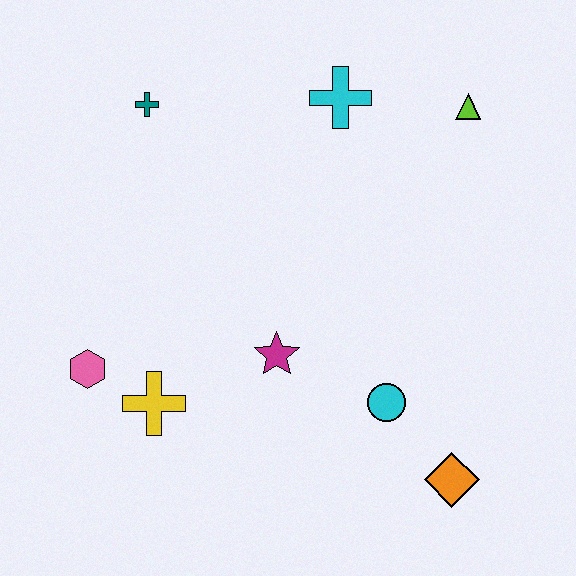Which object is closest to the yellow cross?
The pink hexagon is closest to the yellow cross.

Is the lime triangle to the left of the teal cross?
No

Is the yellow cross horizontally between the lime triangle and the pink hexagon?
Yes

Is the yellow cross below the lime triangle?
Yes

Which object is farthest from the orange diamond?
The teal cross is farthest from the orange diamond.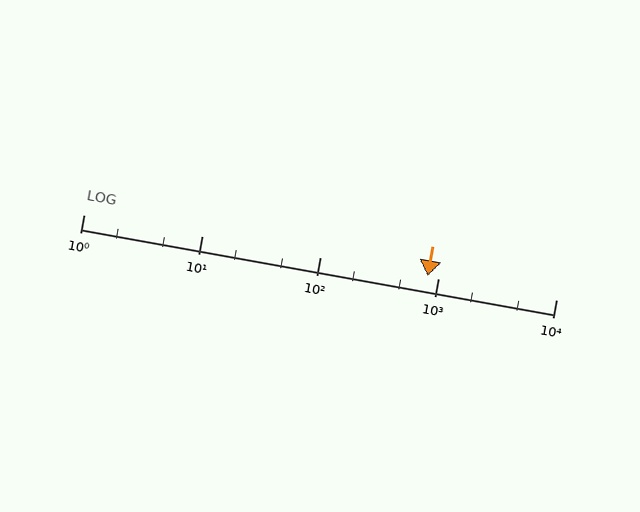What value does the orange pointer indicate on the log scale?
The pointer indicates approximately 810.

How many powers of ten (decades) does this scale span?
The scale spans 4 decades, from 1 to 10000.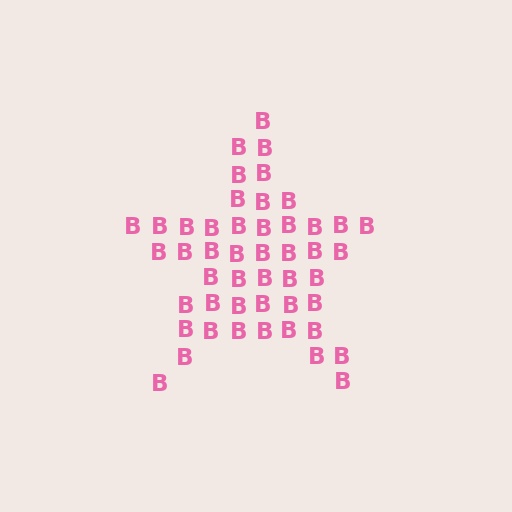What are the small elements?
The small elements are letter B's.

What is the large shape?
The large shape is a star.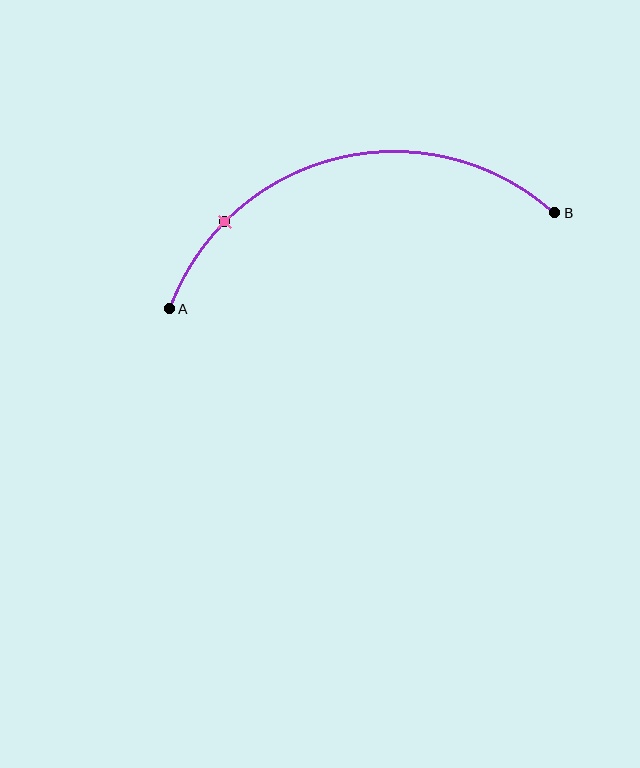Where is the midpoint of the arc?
The arc midpoint is the point on the curve farthest from the straight line joining A and B. It sits above that line.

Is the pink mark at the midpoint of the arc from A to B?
No. The pink mark lies on the arc but is closer to endpoint A. The arc midpoint would be at the point on the curve equidistant along the arc from both A and B.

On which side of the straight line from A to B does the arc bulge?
The arc bulges above the straight line connecting A and B.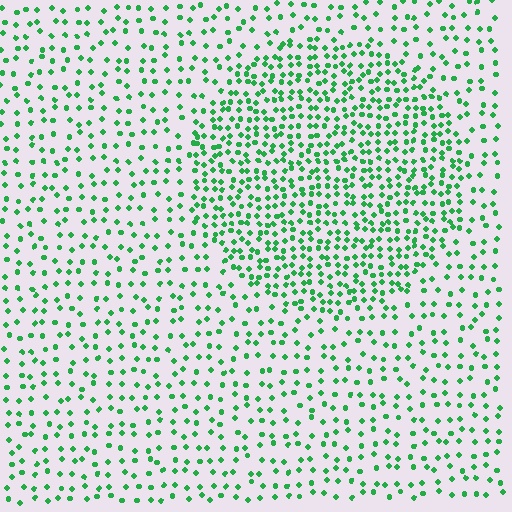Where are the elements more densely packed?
The elements are more densely packed inside the circle boundary.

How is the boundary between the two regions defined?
The boundary is defined by a change in element density (approximately 2.1x ratio). All elements are the same color, size, and shape.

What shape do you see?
I see a circle.